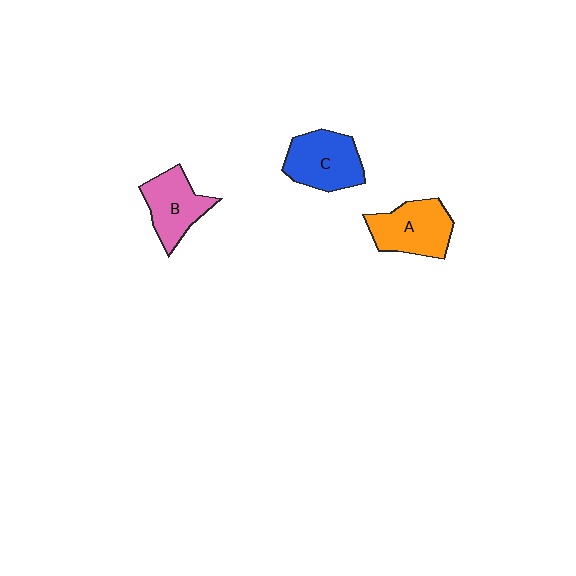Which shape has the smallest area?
Shape B (pink).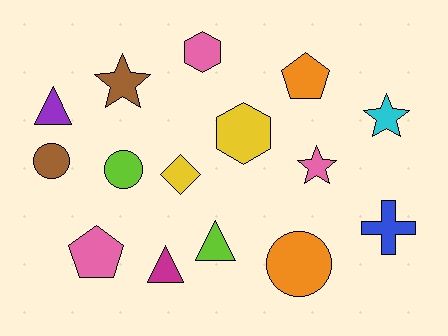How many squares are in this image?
There are no squares.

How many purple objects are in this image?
There is 1 purple object.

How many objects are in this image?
There are 15 objects.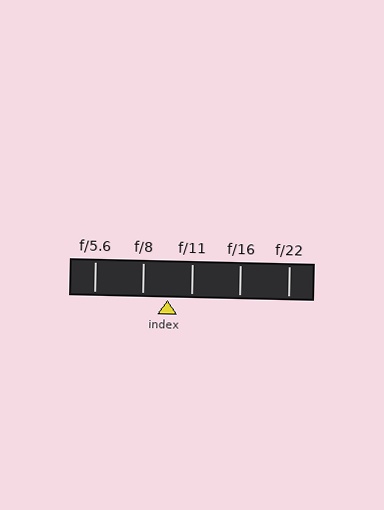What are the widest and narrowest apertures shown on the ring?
The widest aperture shown is f/5.6 and the narrowest is f/22.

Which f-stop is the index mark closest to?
The index mark is closest to f/11.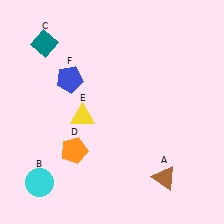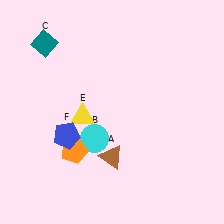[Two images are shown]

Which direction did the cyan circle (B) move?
The cyan circle (B) moved right.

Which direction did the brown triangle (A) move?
The brown triangle (A) moved left.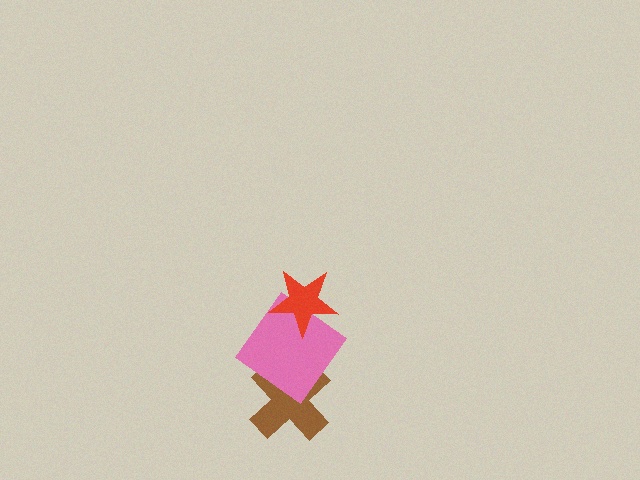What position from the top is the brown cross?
The brown cross is 3rd from the top.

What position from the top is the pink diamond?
The pink diamond is 2nd from the top.